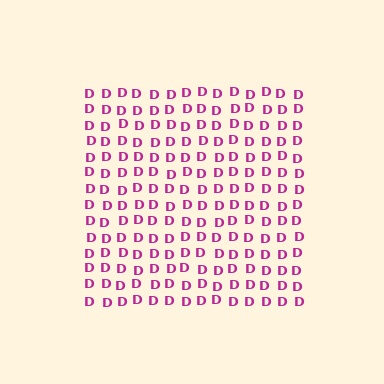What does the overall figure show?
The overall figure shows a square.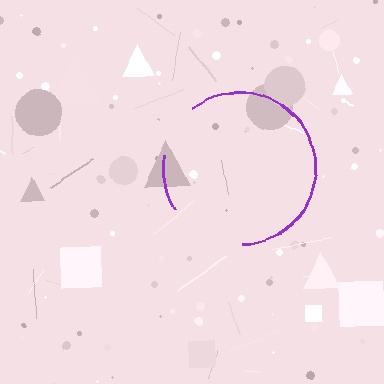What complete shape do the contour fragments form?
The contour fragments form a circle.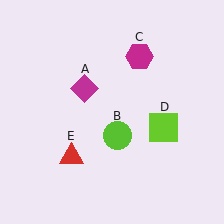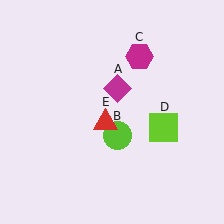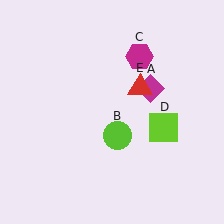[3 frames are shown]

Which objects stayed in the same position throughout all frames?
Lime circle (object B) and magenta hexagon (object C) and lime square (object D) remained stationary.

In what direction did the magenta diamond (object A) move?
The magenta diamond (object A) moved right.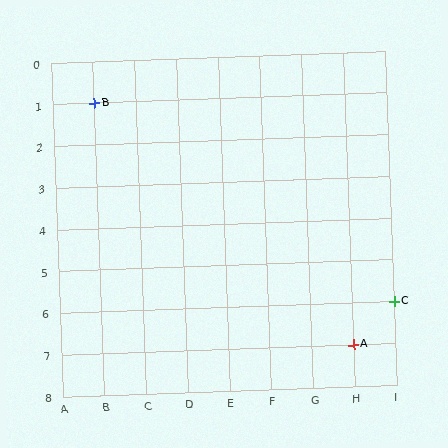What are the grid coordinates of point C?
Point C is at grid coordinates (I, 6).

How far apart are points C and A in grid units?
Points C and A are 1 column and 1 row apart (about 1.4 grid units diagonally).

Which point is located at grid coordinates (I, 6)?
Point C is at (I, 6).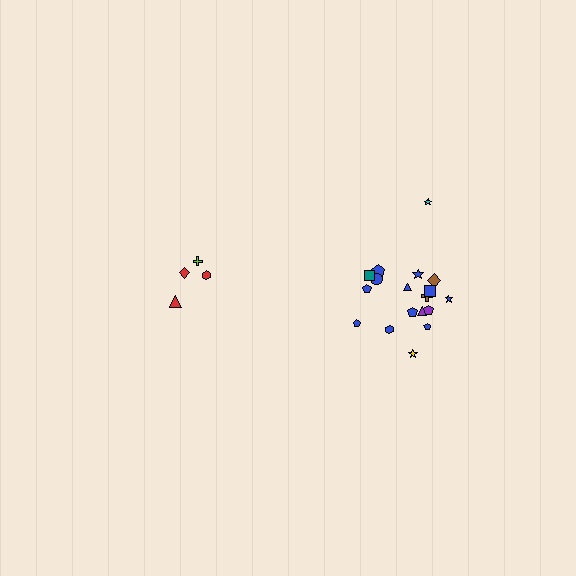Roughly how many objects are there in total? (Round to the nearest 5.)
Roughly 20 objects in total.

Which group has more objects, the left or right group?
The right group.